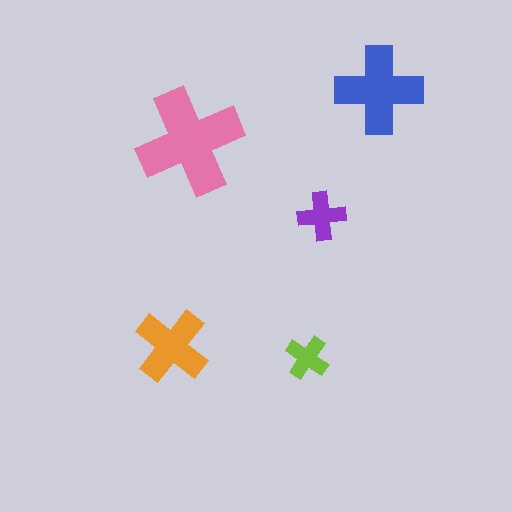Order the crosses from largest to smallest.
the pink one, the blue one, the orange one, the purple one, the lime one.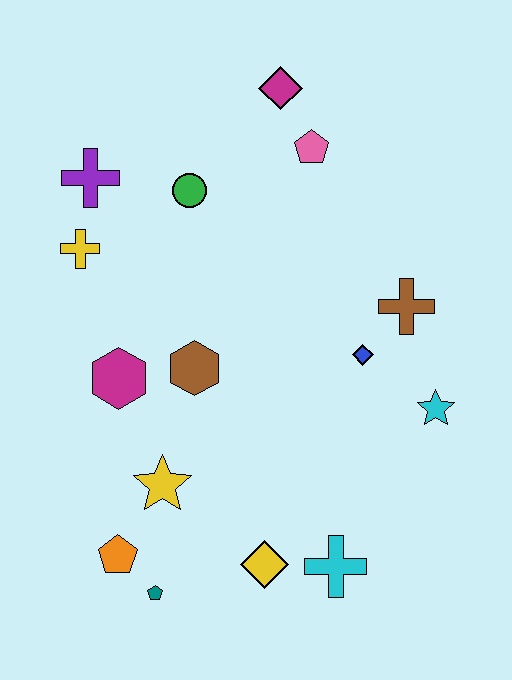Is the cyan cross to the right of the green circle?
Yes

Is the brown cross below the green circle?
Yes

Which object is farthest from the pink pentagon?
The teal pentagon is farthest from the pink pentagon.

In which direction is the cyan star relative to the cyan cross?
The cyan star is above the cyan cross.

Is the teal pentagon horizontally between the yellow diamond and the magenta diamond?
No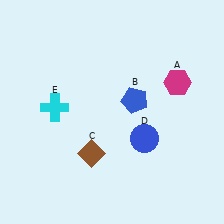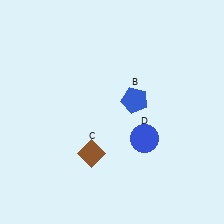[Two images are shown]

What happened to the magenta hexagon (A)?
The magenta hexagon (A) was removed in Image 2. It was in the top-right area of Image 1.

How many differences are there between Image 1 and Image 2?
There are 2 differences between the two images.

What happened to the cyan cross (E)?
The cyan cross (E) was removed in Image 2. It was in the top-left area of Image 1.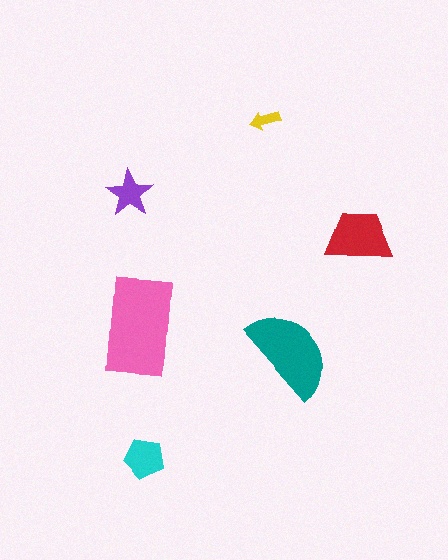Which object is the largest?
The pink rectangle.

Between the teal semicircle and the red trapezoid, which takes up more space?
The teal semicircle.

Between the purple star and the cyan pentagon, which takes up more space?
The cyan pentagon.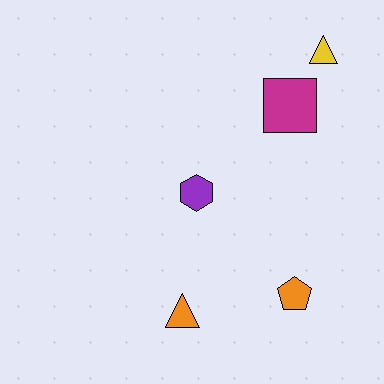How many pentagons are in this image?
There is 1 pentagon.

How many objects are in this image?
There are 5 objects.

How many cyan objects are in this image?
There are no cyan objects.